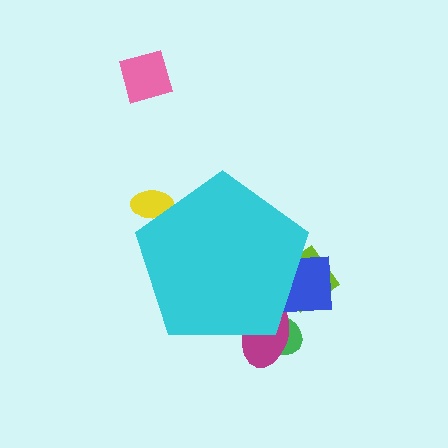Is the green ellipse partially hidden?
Yes, the green ellipse is partially hidden behind the cyan pentagon.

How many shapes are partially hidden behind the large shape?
5 shapes are partially hidden.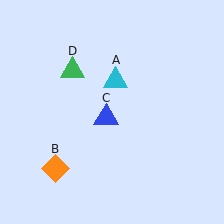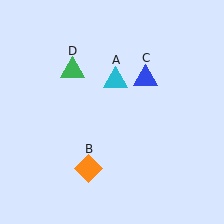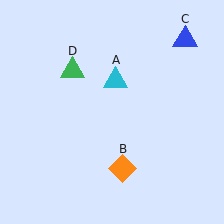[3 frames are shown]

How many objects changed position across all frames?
2 objects changed position: orange diamond (object B), blue triangle (object C).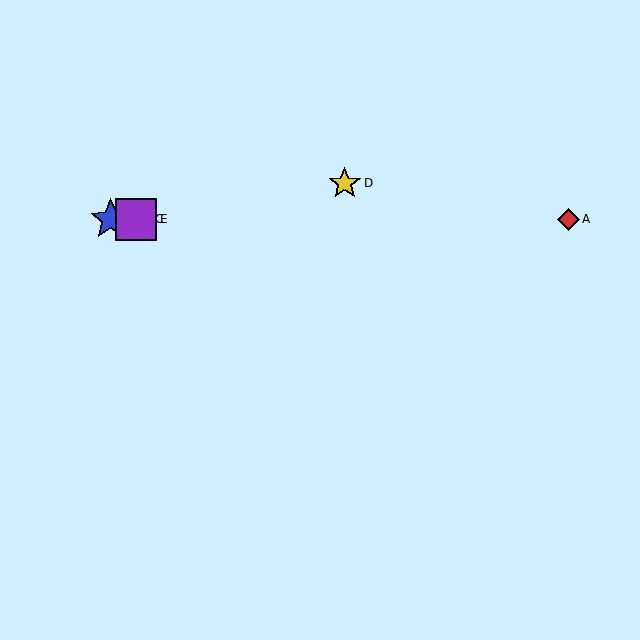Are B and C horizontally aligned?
Yes, both are at y≈219.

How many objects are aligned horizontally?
4 objects (A, B, C, E) are aligned horizontally.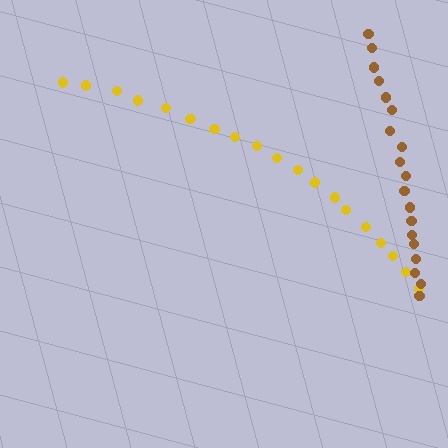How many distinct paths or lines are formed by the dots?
There are 2 distinct paths.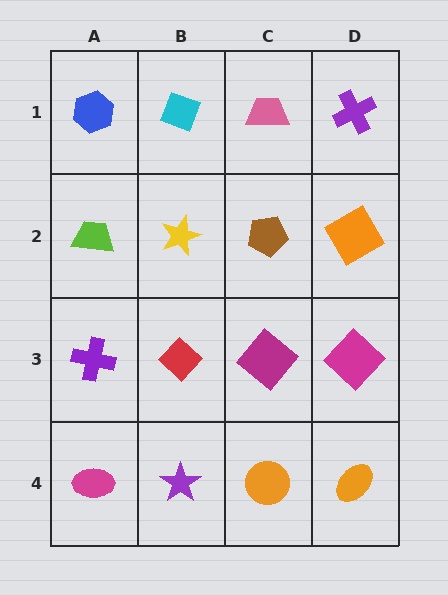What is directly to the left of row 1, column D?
A pink trapezoid.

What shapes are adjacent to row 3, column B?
A yellow star (row 2, column B), a purple star (row 4, column B), a purple cross (row 3, column A), a magenta diamond (row 3, column C).